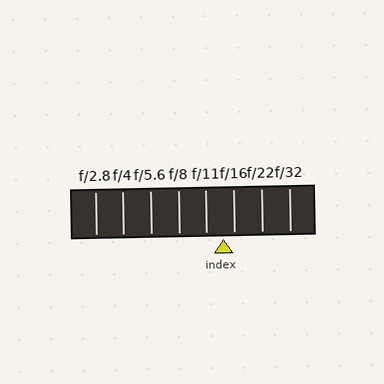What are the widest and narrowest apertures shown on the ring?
The widest aperture shown is f/2.8 and the narrowest is f/32.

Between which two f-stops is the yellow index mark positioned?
The index mark is between f/11 and f/16.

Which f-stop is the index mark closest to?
The index mark is closest to f/16.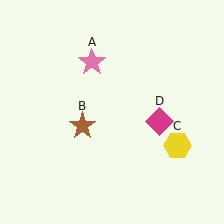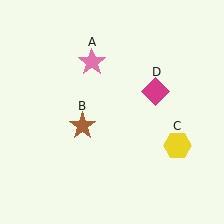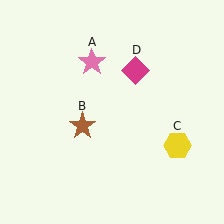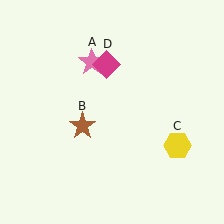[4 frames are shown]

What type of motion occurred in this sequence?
The magenta diamond (object D) rotated counterclockwise around the center of the scene.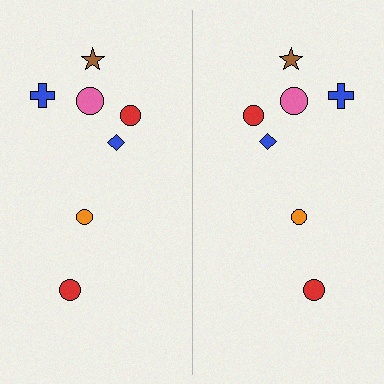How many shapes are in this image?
There are 14 shapes in this image.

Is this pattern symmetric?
Yes, this pattern has bilateral (reflection) symmetry.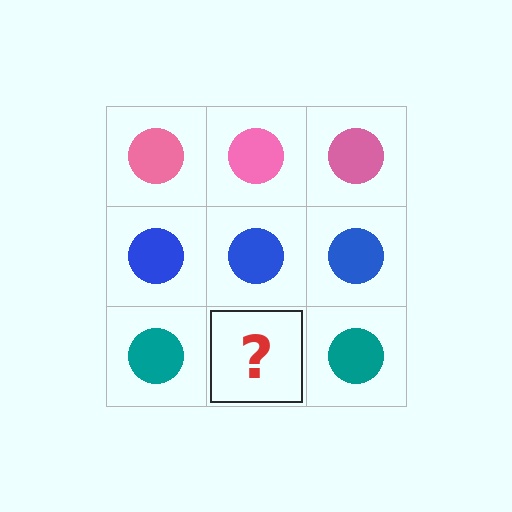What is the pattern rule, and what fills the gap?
The rule is that each row has a consistent color. The gap should be filled with a teal circle.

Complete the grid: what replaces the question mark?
The question mark should be replaced with a teal circle.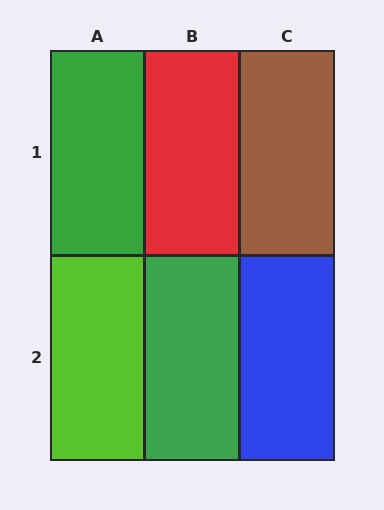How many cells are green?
2 cells are green.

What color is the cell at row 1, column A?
Green.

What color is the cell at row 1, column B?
Red.